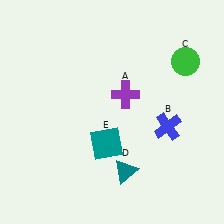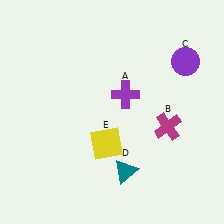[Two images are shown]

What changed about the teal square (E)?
In Image 1, E is teal. In Image 2, it changed to yellow.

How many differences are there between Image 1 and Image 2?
There are 3 differences between the two images.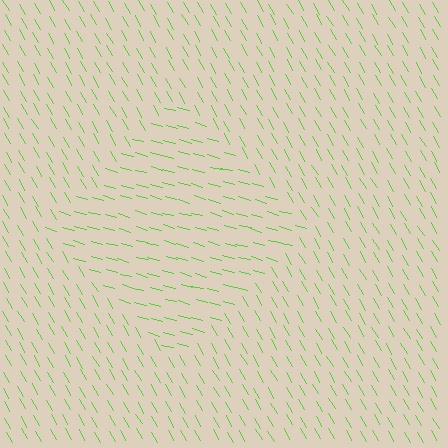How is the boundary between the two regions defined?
The boundary is defined purely by a change in line orientation (approximately 45 degrees difference). All lines are the same color and thickness.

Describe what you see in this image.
The image is filled with small lime line segments. A diamond region in the image has lines oriented differently from the surrounding lines, creating a visible texture boundary.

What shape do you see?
I see a diamond.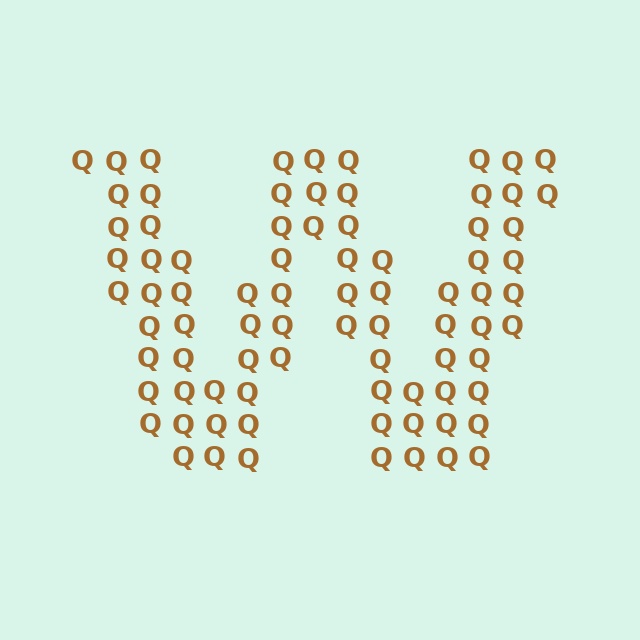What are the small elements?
The small elements are letter Q's.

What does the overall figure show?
The overall figure shows the letter W.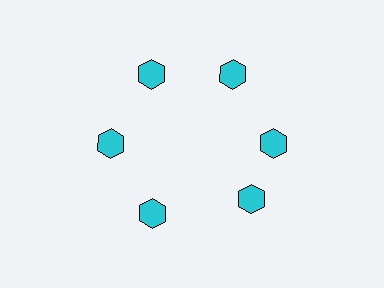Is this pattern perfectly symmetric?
No. The 6 cyan hexagons are arranged in a ring, but one element near the 5 o'clock position is rotated out of alignment along the ring, breaking the 6-fold rotational symmetry.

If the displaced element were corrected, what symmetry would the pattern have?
It would have 6-fold rotational symmetry — the pattern would map onto itself every 60 degrees.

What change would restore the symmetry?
The symmetry would be restored by rotating it back into even spacing with its neighbors so that all 6 hexagons sit at equal angles and equal distance from the center.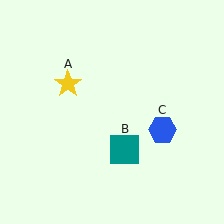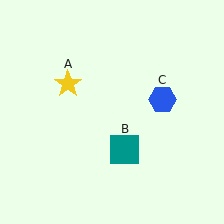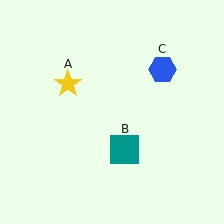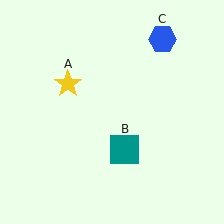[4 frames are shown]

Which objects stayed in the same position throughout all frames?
Yellow star (object A) and teal square (object B) remained stationary.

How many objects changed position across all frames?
1 object changed position: blue hexagon (object C).